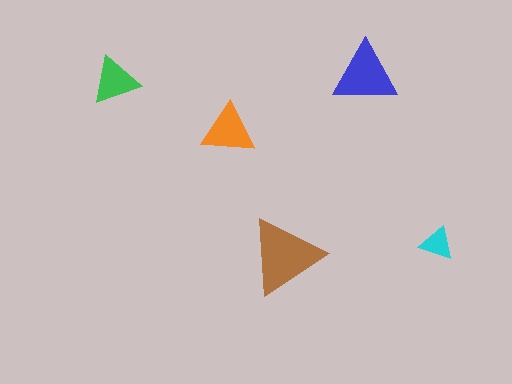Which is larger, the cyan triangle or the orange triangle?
The orange one.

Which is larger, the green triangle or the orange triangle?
The orange one.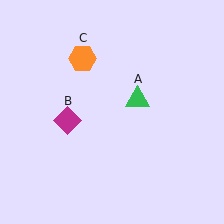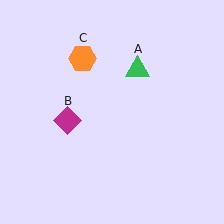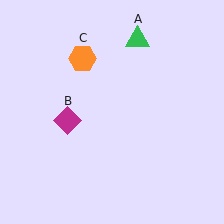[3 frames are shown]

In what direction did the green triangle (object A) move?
The green triangle (object A) moved up.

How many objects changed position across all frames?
1 object changed position: green triangle (object A).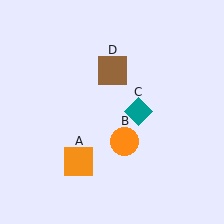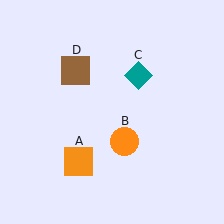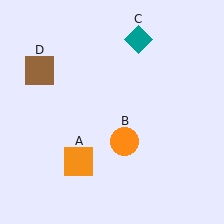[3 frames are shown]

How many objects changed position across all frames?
2 objects changed position: teal diamond (object C), brown square (object D).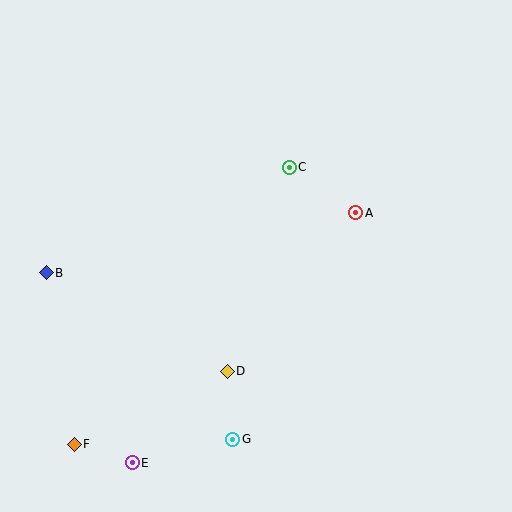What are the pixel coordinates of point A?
Point A is at (356, 213).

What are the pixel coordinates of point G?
Point G is at (233, 439).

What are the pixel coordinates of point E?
Point E is at (132, 463).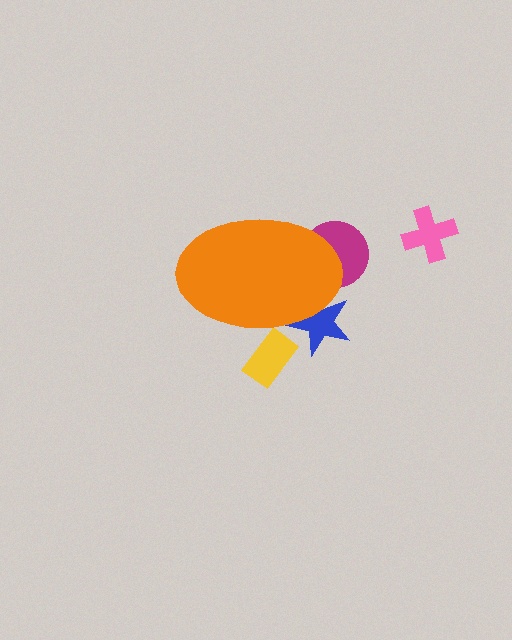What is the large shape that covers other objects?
An orange ellipse.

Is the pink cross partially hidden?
No, the pink cross is fully visible.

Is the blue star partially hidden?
Yes, the blue star is partially hidden behind the orange ellipse.